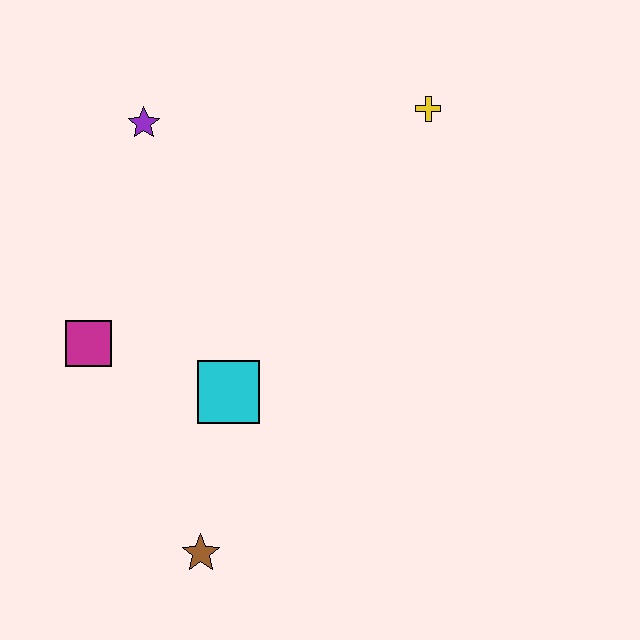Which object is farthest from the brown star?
The yellow cross is farthest from the brown star.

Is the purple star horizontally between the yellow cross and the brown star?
No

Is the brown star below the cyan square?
Yes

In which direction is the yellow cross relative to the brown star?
The yellow cross is above the brown star.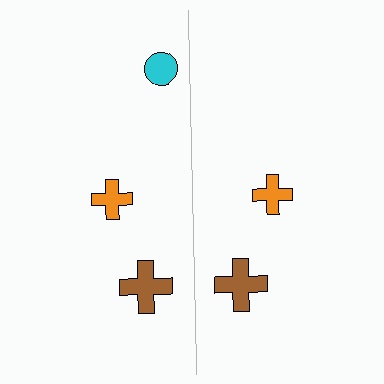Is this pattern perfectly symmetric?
No, the pattern is not perfectly symmetric. A cyan circle is missing from the right side.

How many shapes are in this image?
There are 5 shapes in this image.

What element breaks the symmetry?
A cyan circle is missing from the right side.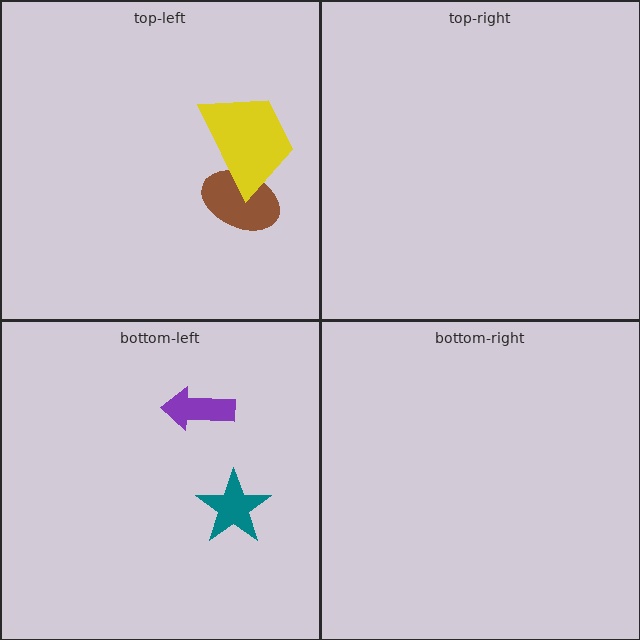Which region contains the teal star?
The bottom-left region.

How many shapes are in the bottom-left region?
2.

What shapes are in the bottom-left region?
The purple arrow, the teal star.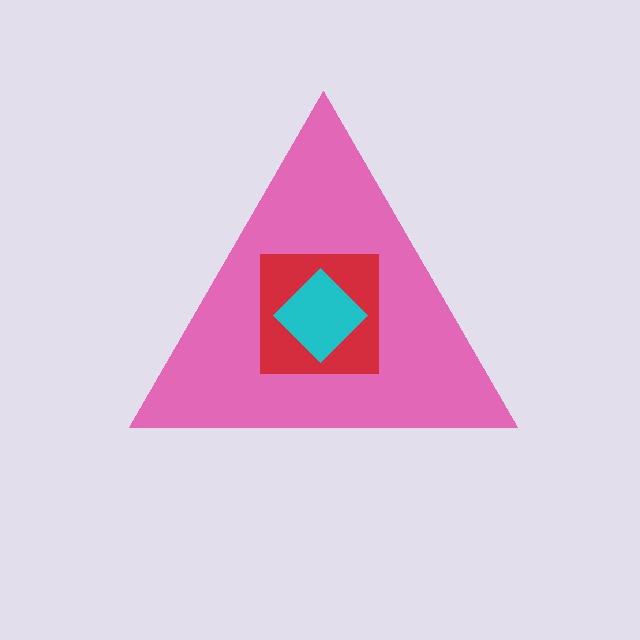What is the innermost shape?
The cyan diamond.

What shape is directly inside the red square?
The cyan diamond.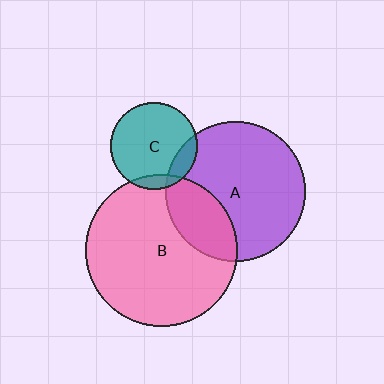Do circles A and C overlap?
Yes.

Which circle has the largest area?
Circle B (pink).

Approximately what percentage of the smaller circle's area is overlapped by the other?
Approximately 15%.